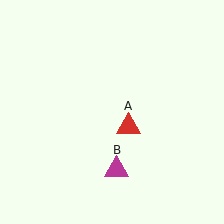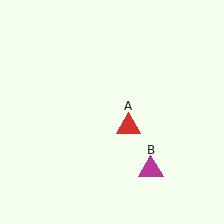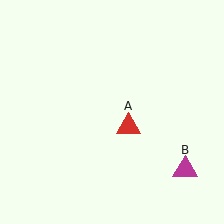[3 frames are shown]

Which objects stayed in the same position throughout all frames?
Red triangle (object A) remained stationary.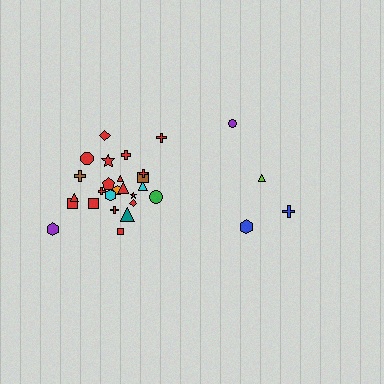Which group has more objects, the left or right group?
The left group.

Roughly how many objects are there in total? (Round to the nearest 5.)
Roughly 30 objects in total.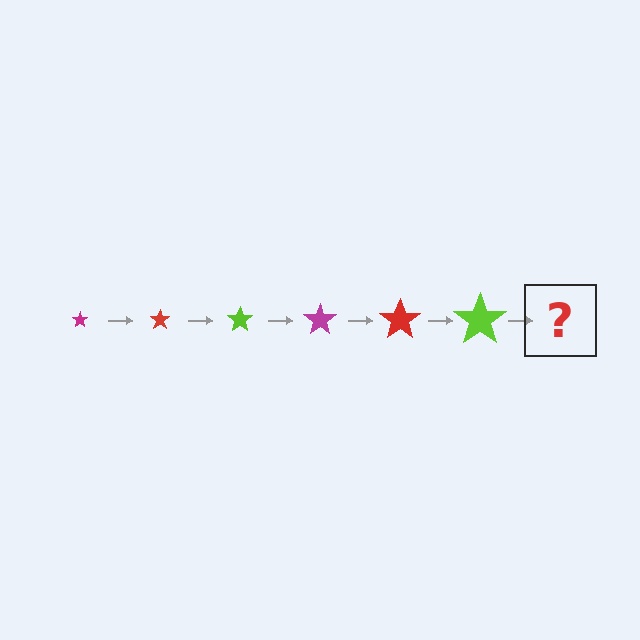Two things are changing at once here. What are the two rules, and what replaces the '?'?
The two rules are that the star grows larger each step and the color cycles through magenta, red, and lime. The '?' should be a magenta star, larger than the previous one.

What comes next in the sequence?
The next element should be a magenta star, larger than the previous one.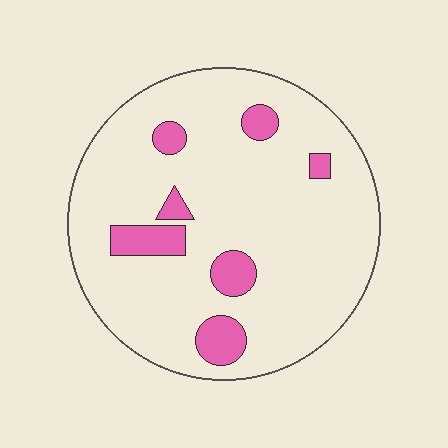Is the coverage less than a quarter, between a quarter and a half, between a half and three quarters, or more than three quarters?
Less than a quarter.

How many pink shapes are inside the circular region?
7.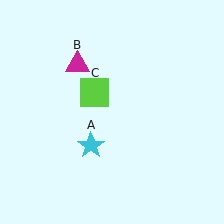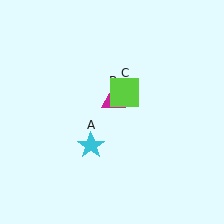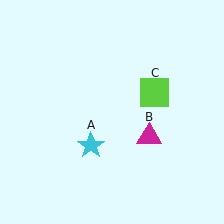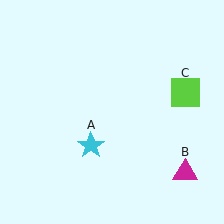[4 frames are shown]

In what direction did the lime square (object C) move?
The lime square (object C) moved right.